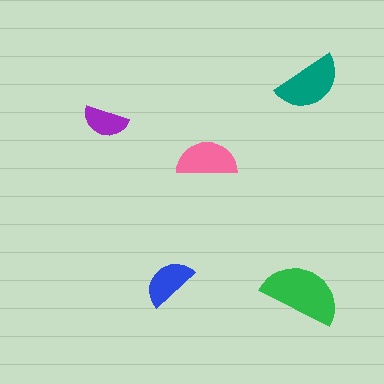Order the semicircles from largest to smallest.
the green one, the teal one, the pink one, the blue one, the purple one.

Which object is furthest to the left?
The purple semicircle is leftmost.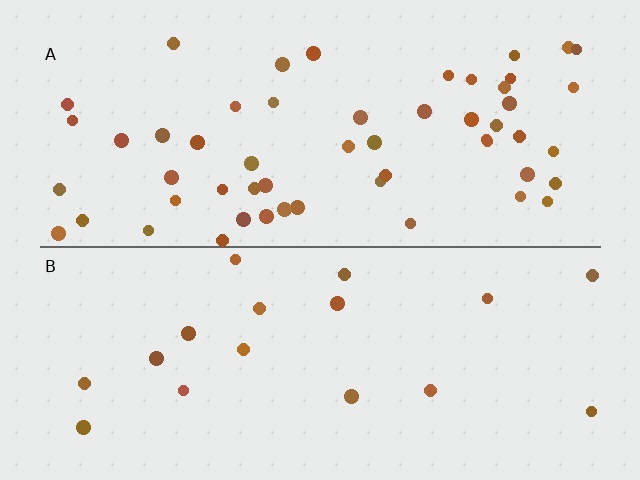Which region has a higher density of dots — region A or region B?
A (the top).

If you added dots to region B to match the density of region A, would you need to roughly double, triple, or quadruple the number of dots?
Approximately triple.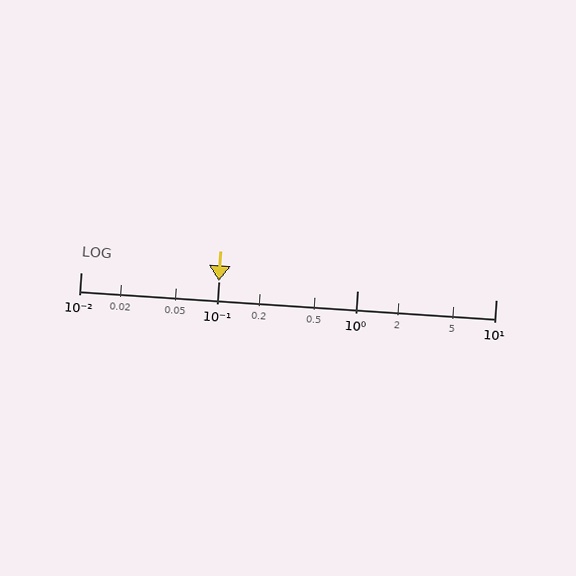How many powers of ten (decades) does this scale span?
The scale spans 3 decades, from 0.01 to 10.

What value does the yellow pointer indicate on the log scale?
The pointer indicates approximately 0.1.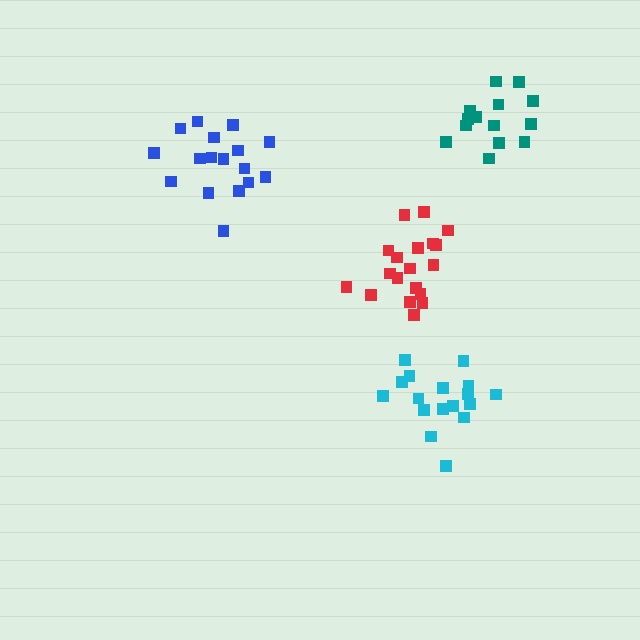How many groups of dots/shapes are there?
There are 4 groups.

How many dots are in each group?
Group 1: 17 dots, Group 2: 14 dots, Group 3: 19 dots, Group 4: 18 dots (68 total).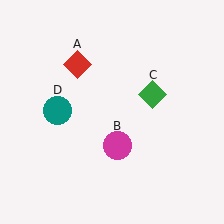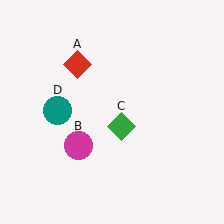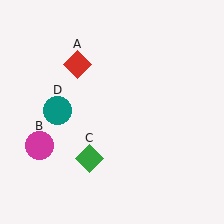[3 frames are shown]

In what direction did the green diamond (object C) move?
The green diamond (object C) moved down and to the left.